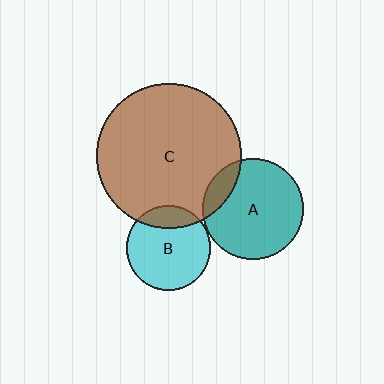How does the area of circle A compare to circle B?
Approximately 1.4 times.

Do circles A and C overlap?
Yes.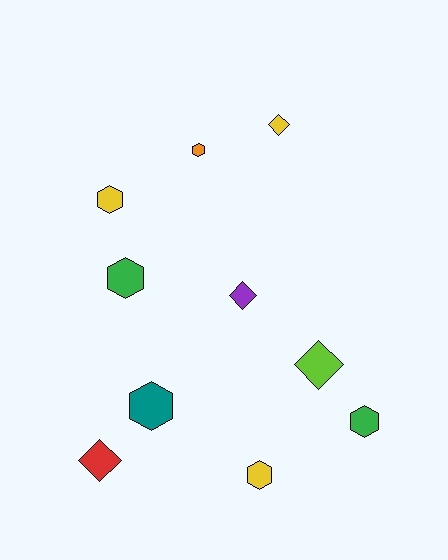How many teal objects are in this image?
There is 1 teal object.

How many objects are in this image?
There are 10 objects.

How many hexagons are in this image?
There are 6 hexagons.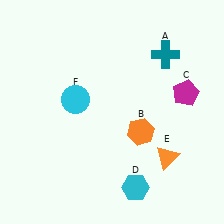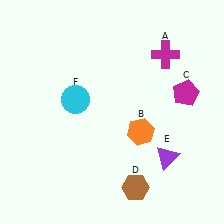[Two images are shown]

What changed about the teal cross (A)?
In Image 1, A is teal. In Image 2, it changed to magenta.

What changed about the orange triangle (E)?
In Image 1, E is orange. In Image 2, it changed to purple.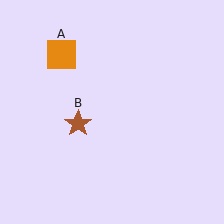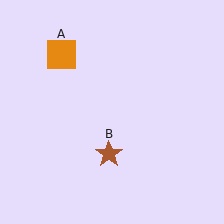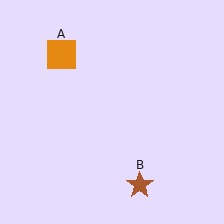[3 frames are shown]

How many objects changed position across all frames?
1 object changed position: brown star (object B).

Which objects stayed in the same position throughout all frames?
Orange square (object A) remained stationary.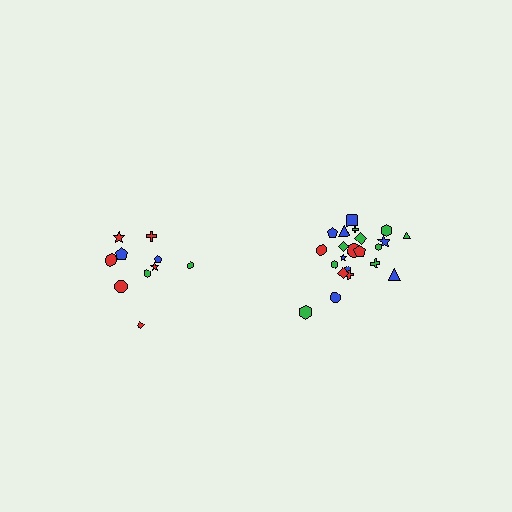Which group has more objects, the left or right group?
The right group.